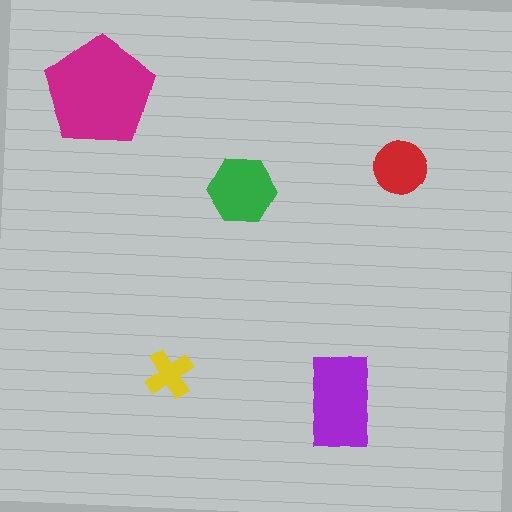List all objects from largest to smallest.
The magenta pentagon, the purple rectangle, the green hexagon, the red circle, the yellow cross.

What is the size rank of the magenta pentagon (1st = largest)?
1st.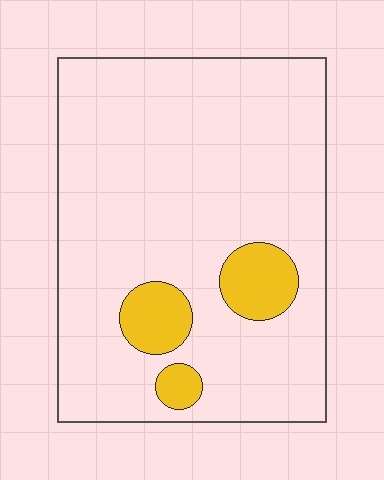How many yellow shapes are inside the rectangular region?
3.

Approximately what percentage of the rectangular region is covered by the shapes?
Approximately 10%.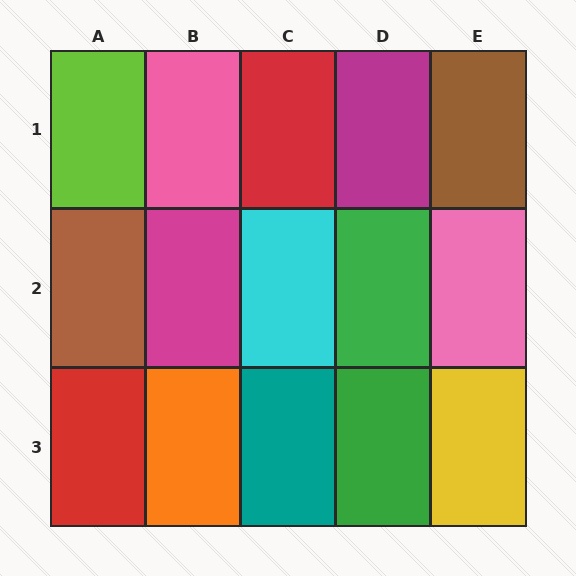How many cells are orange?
1 cell is orange.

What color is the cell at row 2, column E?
Pink.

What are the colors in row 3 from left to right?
Red, orange, teal, green, yellow.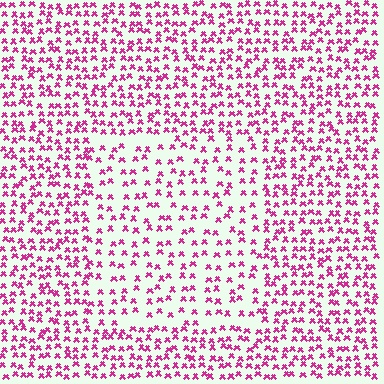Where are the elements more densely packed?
The elements are more densely packed outside the rectangle boundary.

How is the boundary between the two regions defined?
The boundary is defined by a change in element density (approximately 1.7x ratio). All elements are the same color, size, and shape.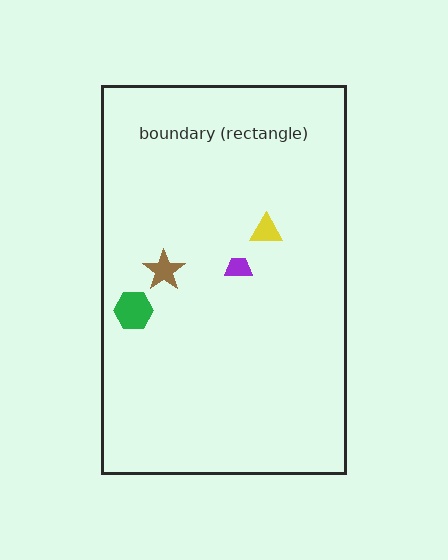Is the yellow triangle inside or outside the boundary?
Inside.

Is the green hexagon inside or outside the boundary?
Inside.